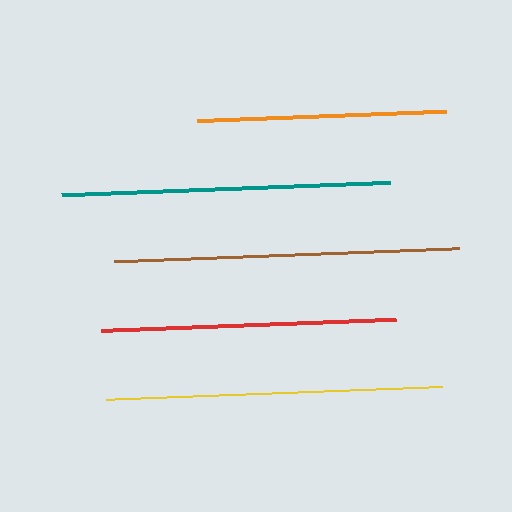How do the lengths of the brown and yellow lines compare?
The brown and yellow lines are approximately the same length.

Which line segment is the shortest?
The orange line is the shortest at approximately 249 pixels.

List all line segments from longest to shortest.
From longest to shortest: brown, yellow, teal, red, orange.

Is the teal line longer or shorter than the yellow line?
The yellow line is longer than the teal line.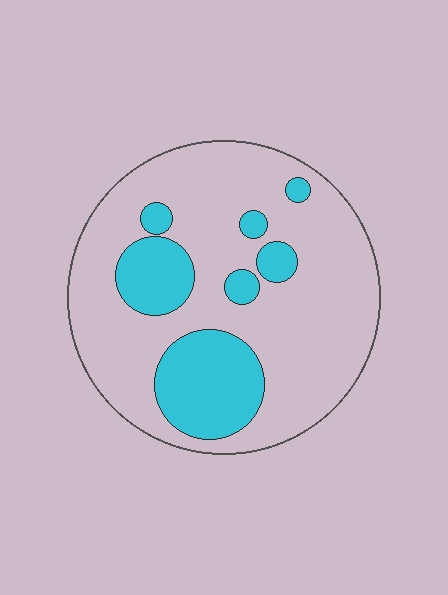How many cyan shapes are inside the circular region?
7.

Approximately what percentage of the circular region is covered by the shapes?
Approximately 25%.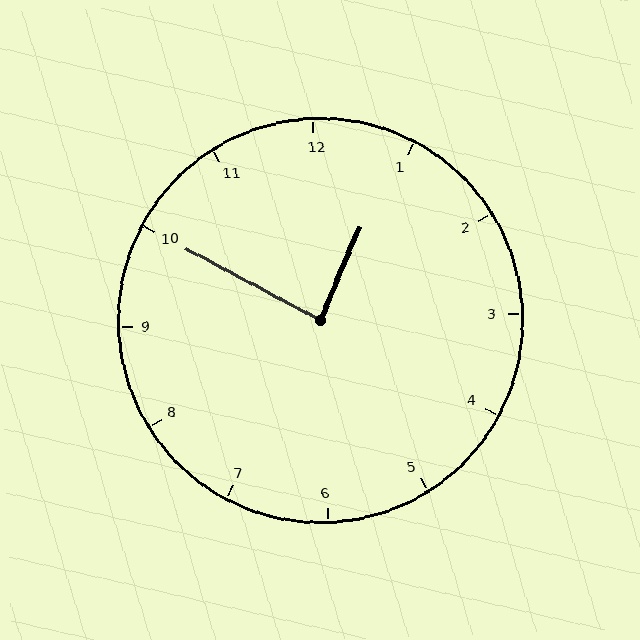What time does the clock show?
12:50.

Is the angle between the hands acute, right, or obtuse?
It is right.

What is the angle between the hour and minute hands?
Approximately 85 degrees.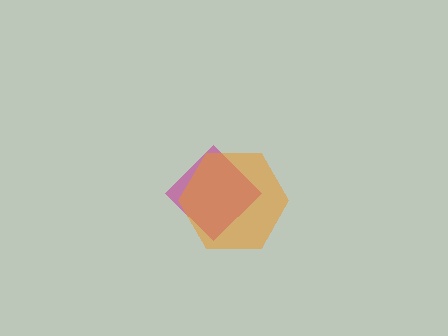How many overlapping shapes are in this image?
There are 2 overlapping shapes in the image.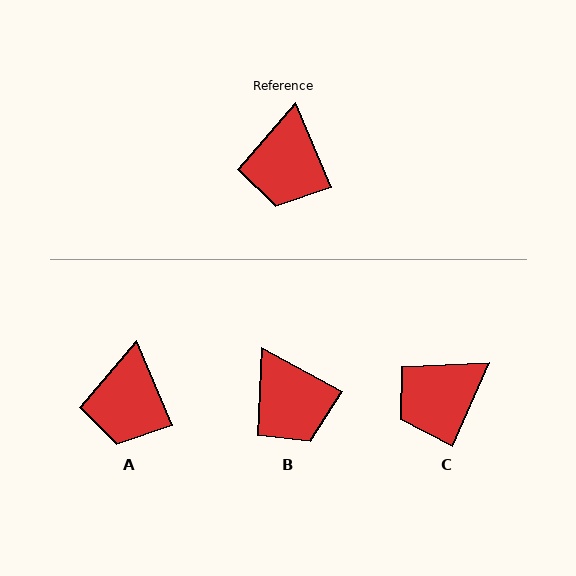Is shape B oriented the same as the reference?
No, it is off by about 38 degrees.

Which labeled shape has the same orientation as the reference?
A.